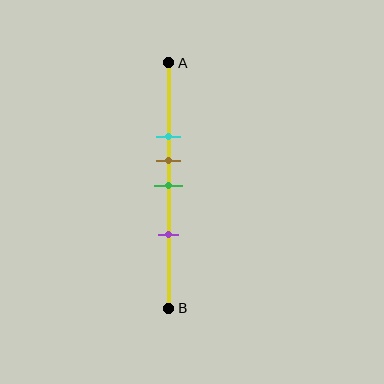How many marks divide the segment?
There are 4 marks dividing the segment.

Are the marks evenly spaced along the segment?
No, the marks are not evenly spaced.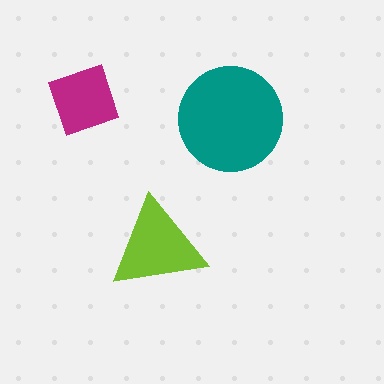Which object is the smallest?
The magenta diamond.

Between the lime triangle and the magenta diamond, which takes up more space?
The lime triangle.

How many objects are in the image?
There are 3 objects in the image.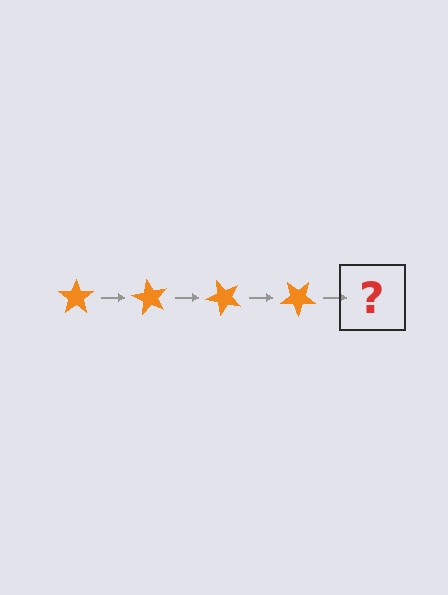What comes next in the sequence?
The next element should be an orange star rotated 240 degrees.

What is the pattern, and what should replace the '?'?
The pattern is that the star rotates 60 degrees each step. The '?' should be an orange star rotated 240 degrees.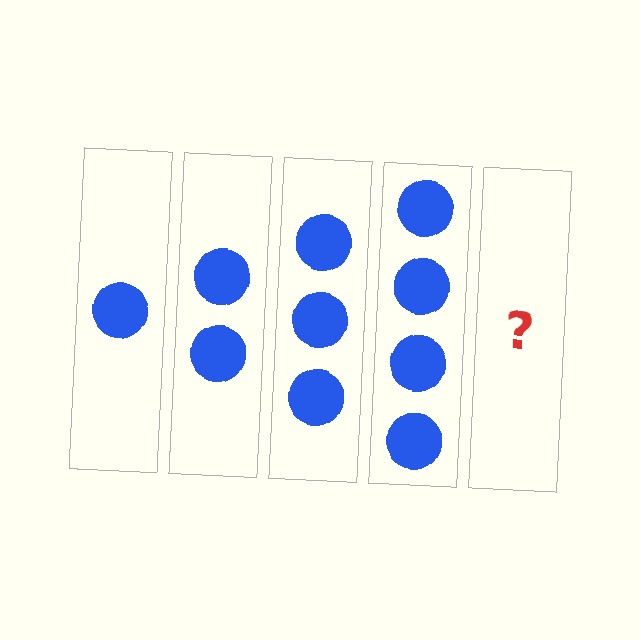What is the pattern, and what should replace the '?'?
The pattern is that each step adds one more circle. The '?' should be 5 circles.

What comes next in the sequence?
The next element should be 5 circles.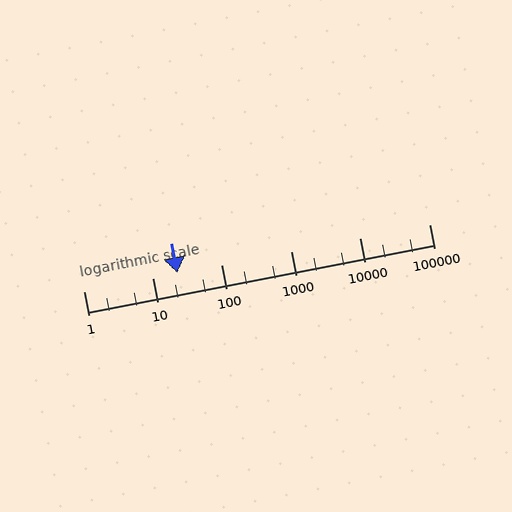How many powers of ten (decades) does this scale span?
The scale spans 5 decades, from 1 to 100000.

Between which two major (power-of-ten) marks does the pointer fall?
The pointer is between 10 and 100.